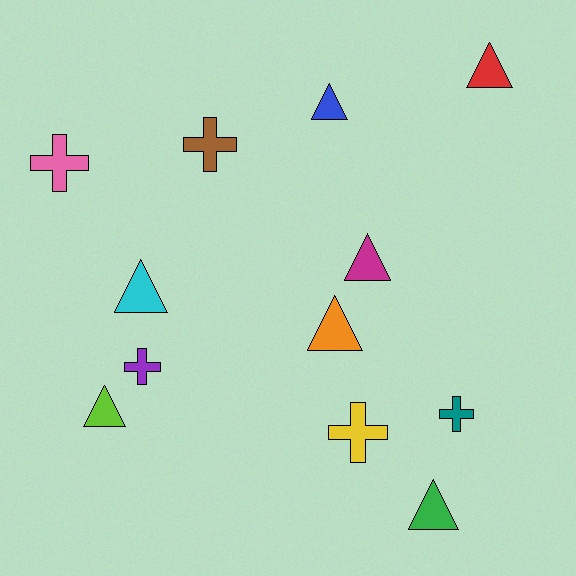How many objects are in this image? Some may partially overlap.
There are 12 objects.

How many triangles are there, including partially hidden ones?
There are 7 triangles.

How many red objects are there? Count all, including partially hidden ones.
There is 1 red object.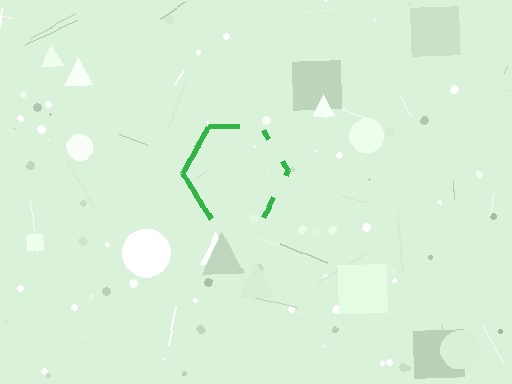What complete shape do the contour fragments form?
The contour fragments form a hexagon.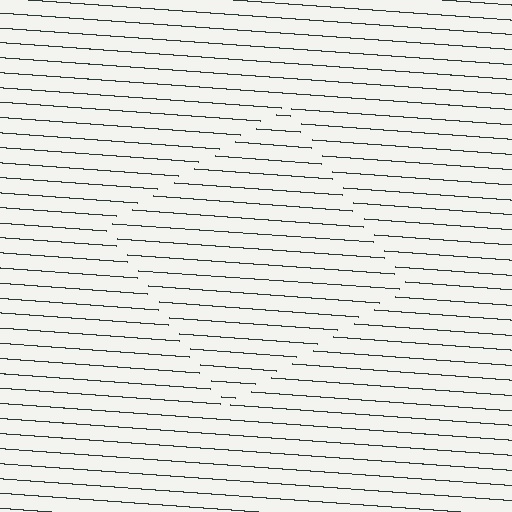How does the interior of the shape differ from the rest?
The interior of the shape contains the same grating, shifted by half a period — the contour is defined by the phase discontinuity where line-ends from the inner and outer gratings abut.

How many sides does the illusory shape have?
4 sides — the line-ends trace a square.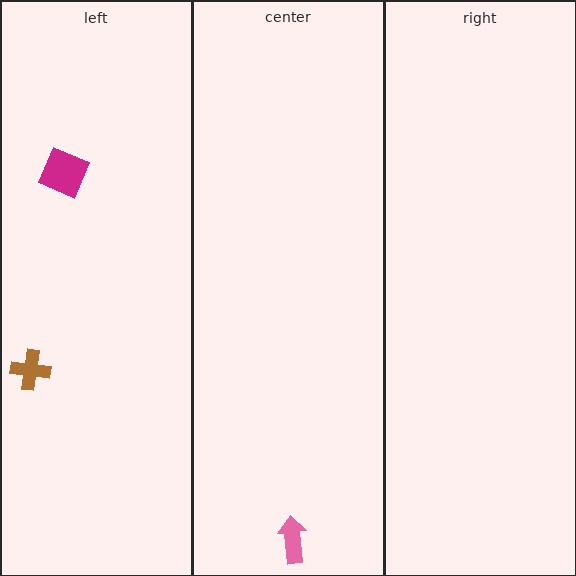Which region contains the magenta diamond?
The left region.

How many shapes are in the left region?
2.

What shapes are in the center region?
The pink arrow.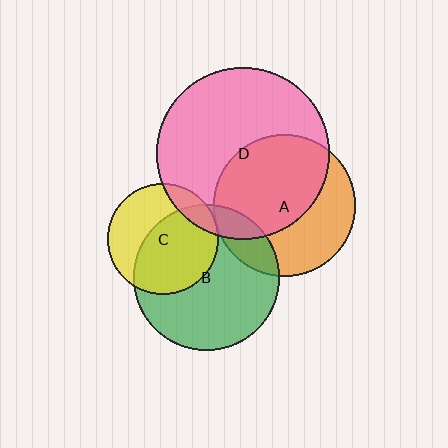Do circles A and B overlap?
Yes.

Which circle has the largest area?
Circle D (pink).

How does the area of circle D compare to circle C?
Approximately 2.4 times.